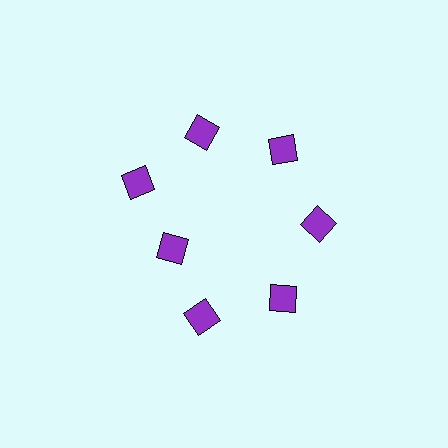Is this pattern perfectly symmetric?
No. The 7 purple diamonds are arranged in a ring, but one element near the 8 o'clock position is pulled inward toward the center, breaking the 7-fold rotational symmetry.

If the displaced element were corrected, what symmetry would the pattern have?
It would have 7-fold rotational symmetry — the pattern would map onto itself every 51 degrees.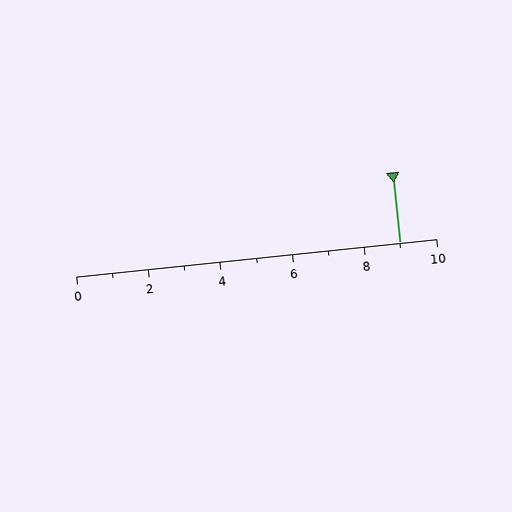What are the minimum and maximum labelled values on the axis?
The axis runs from 0 to 10.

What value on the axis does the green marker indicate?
The marker indicates approximately 9.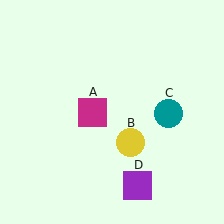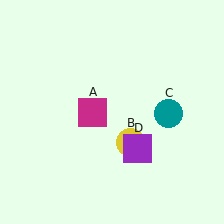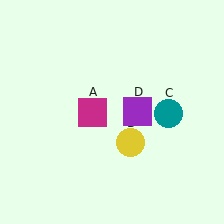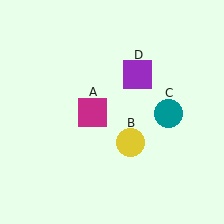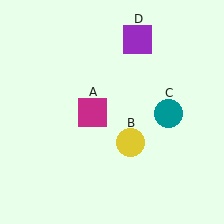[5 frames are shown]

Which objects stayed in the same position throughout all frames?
Magenta square (object A) and yellow circle (object B) and teal circle (object C) remained stationary.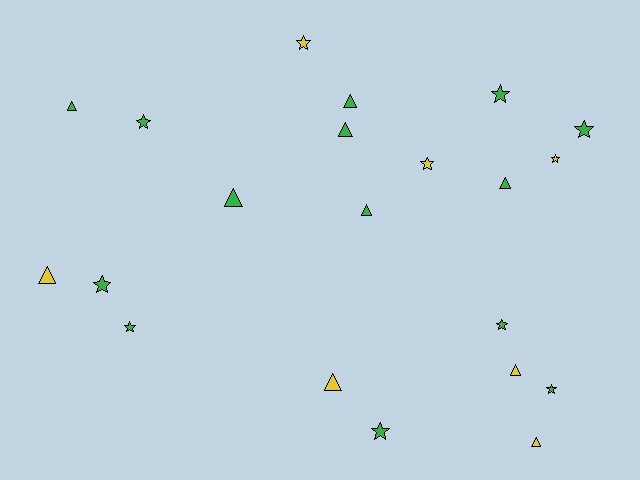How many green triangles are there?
There are 6 green triangles.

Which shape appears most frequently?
Star, with 11 objects.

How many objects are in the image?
There are 21 objects.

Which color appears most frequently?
Green, with 14 objects.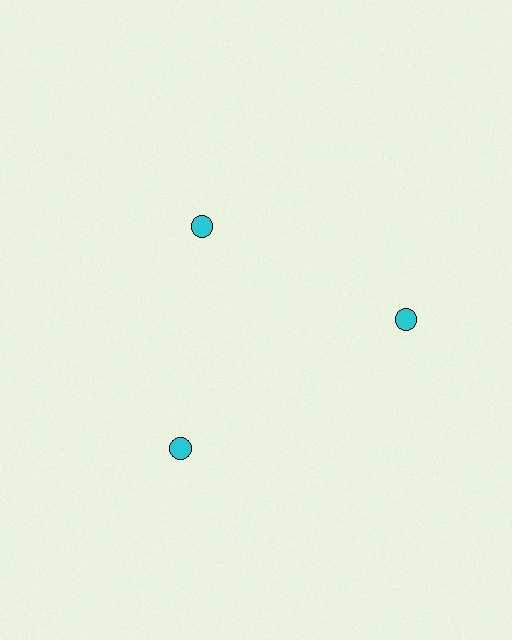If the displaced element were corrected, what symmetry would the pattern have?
It would have 3-fold rotational symmetry — the pattern would map onto itself every 120 degrees.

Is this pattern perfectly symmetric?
No. The 3 cyan circles are arranged in a ring, but one element near the 11 o'clock position is pulled inward toward the center, breaking the 3-fold rotational symmetry.